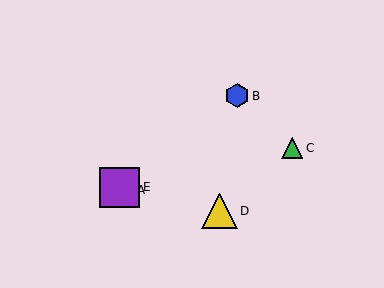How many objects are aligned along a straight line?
3 objects (A, B, E) are aligned along a straight line.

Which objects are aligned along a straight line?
Objects A, B, E are aligned along a straight line.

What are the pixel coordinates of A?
Object A is at (116, 190).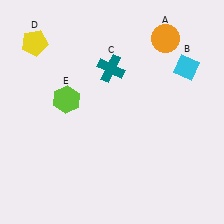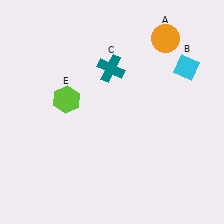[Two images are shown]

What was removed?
The yellow pentagon (D) was removed in Image 2.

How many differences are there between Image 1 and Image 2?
There is 1 difference between the two images.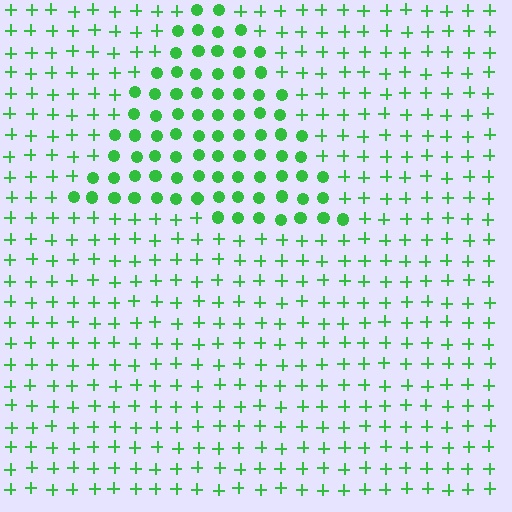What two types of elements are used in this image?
The image uses circles inside the triangle region and plus signs outside it.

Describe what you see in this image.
The image is filled with small green elements arranged in a uniform grid. A triangle-shaped region contains circles, while the surrounding area contains plus signs. The boundary is defined purely by the change in element shape.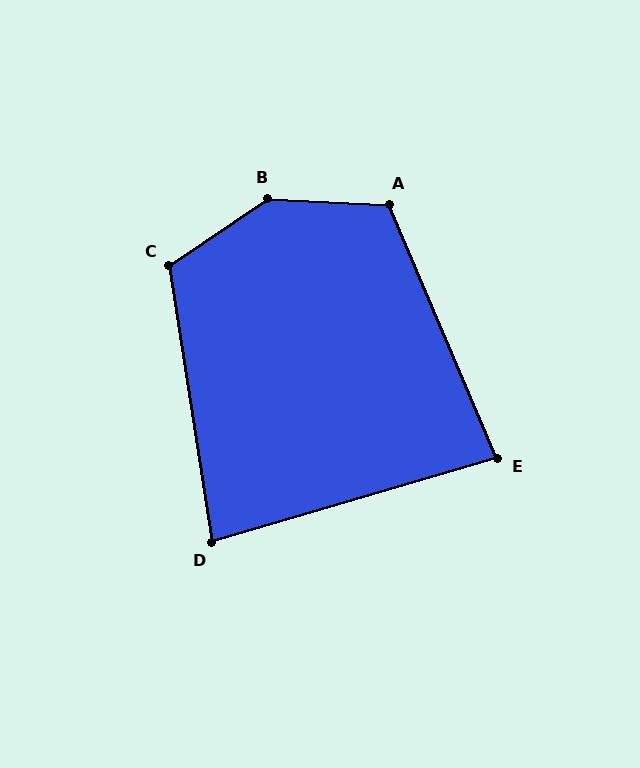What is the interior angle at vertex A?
Approximately 116 degrees (obtuse).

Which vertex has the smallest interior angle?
D, at approximately 82 degrees.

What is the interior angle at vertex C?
Approximately 115 degrees (obtuse).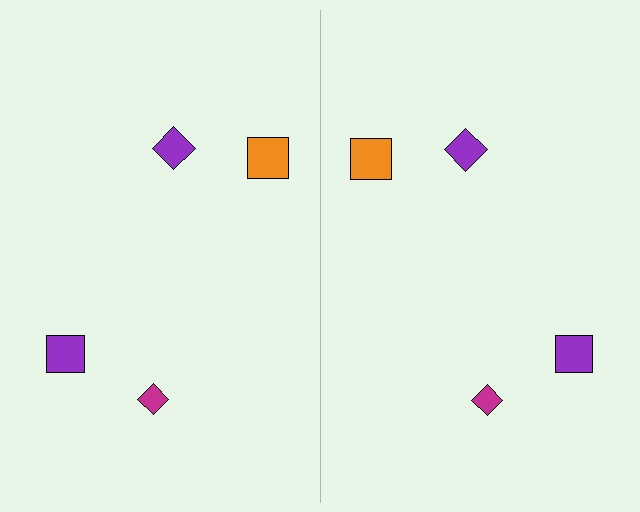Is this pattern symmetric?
Yes, this pattern has bilateral (reflection) symmetry.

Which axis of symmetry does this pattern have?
The pattern has a vertical axis of symmetry running through the center of the image.